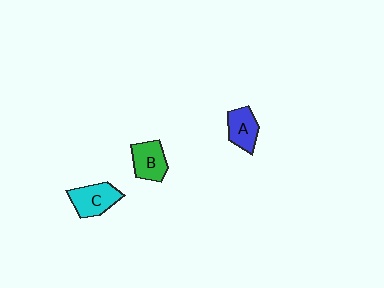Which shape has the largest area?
Shape C (cyan).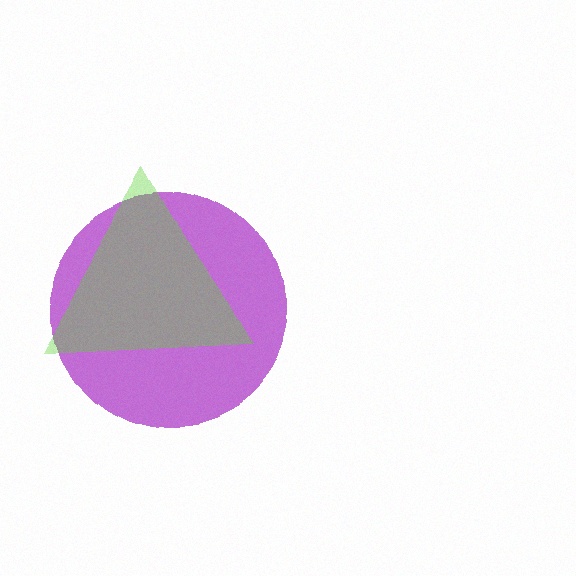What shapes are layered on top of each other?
The layered shapes are: a purple circle, a lime triangle.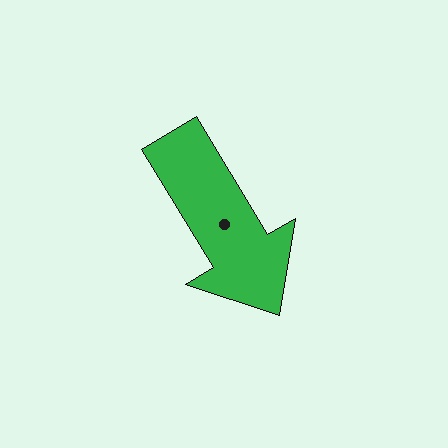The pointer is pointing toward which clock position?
Roughly 5 o'clock.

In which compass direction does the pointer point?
Southeast.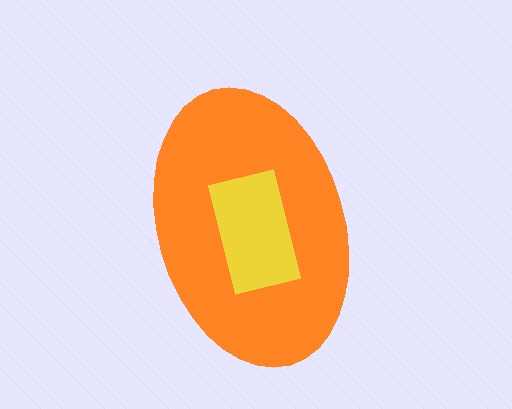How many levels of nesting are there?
2.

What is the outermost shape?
The orange ellipse.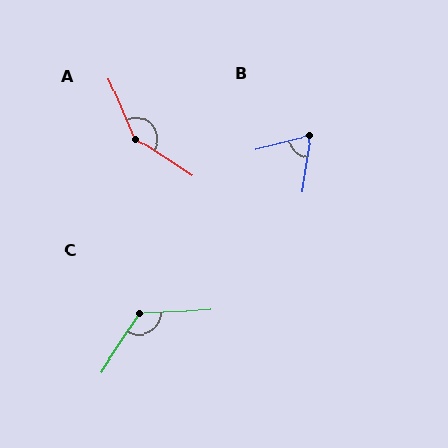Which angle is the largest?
A, at approximately 146 degrees.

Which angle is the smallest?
B, at approximately 67 degrees.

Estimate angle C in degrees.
Approximately 126 degrees.